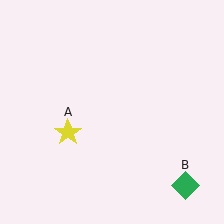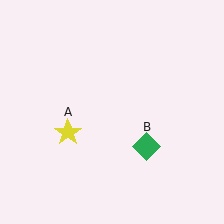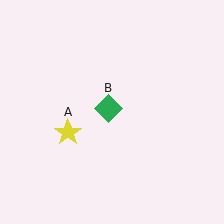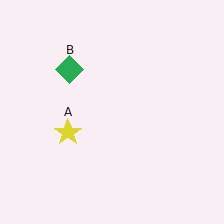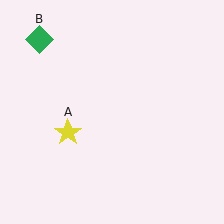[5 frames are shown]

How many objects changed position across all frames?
1 object changed position: green diamond (object B).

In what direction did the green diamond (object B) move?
The green diamond (object B) moved up and to the left.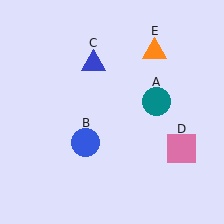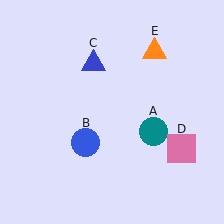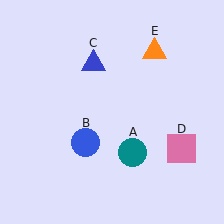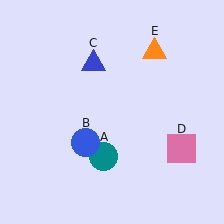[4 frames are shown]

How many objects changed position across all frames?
1 object changed position: teal circle (object A).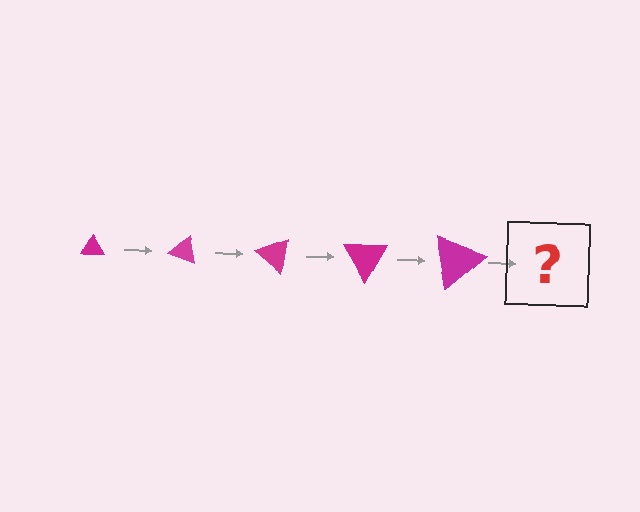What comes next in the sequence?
The next element should be a triangle, larger than the previous one and rotated 100 degrees from the start.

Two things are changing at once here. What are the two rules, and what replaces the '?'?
The two rules are that the triangle grows larger each step and it rotates 20 degrees each step. The '?' should be a triangle, larger than the previous one and rotated 100 degrees from the start.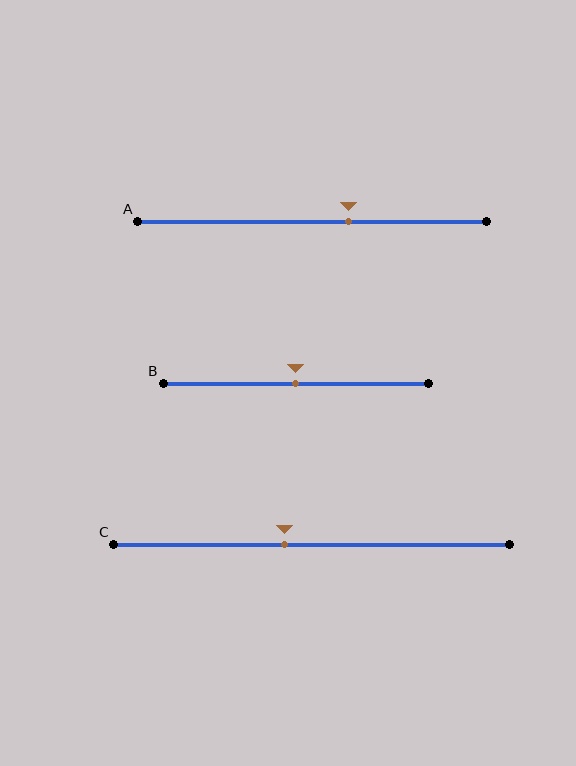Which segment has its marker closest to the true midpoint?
Segment B has its marker closest to the true midpoint.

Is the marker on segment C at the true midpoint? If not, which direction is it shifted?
No, the marker on segment C is shifted to the left by about 7% of the segment length.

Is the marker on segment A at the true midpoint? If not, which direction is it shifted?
No, the marker on segment A is shifted to the right by about 11% of the segment length.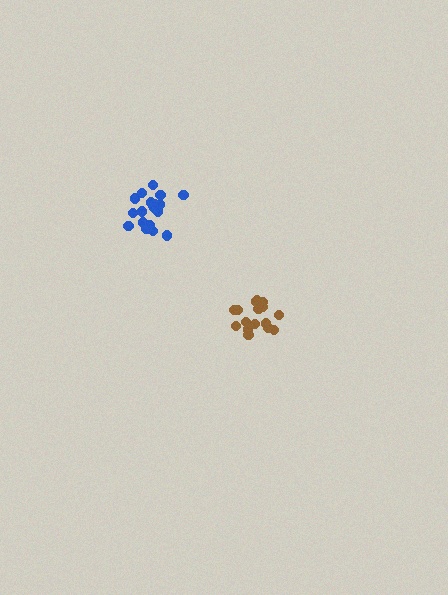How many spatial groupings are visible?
There are 2 spatial groupings.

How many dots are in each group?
Group 1: 20 dots, Group 2: 16 dots (36 total).